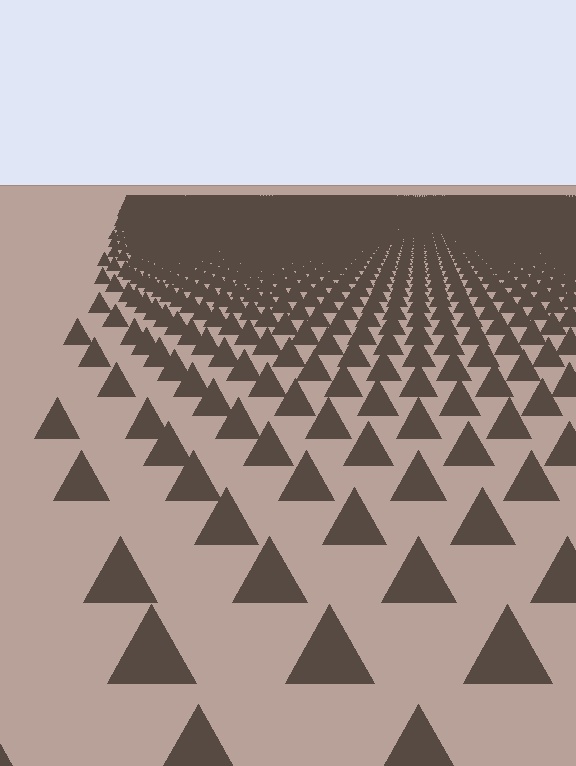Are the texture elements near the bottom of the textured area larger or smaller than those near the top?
Larger. Near the bottom, elements are closer to the viewer and appear at a bigger on-screen size.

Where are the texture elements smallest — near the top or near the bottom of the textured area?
Near the top.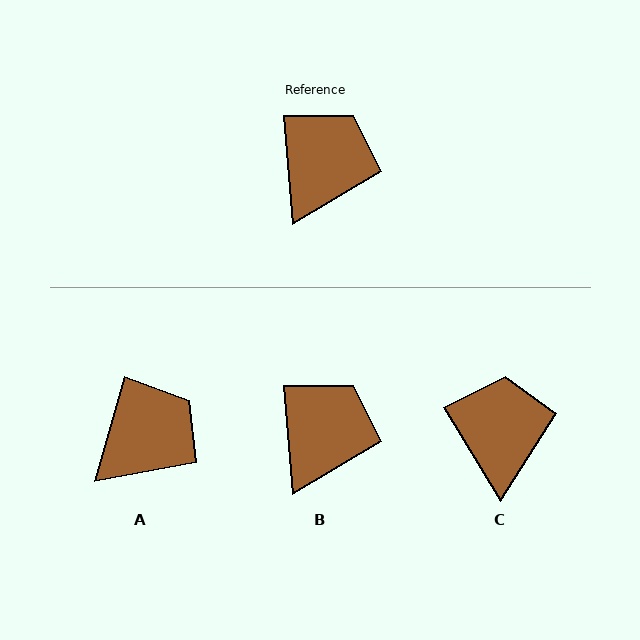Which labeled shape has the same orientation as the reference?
B.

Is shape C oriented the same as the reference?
No, it is off by about 27 degrees.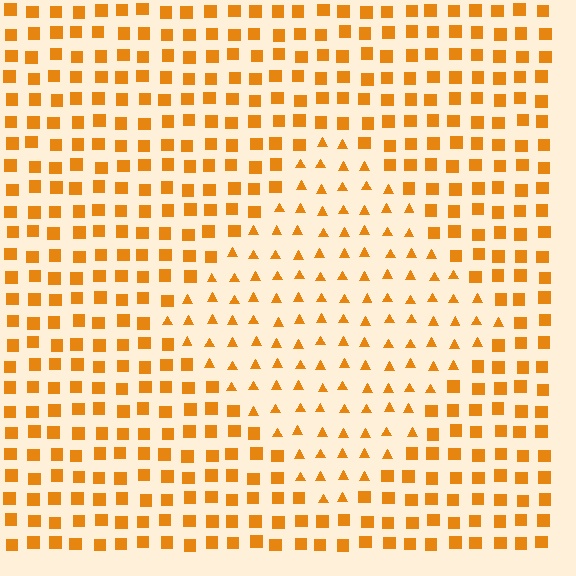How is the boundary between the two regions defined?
The boundary is defined by a change in element shape: triangles inside vs. squares outside. All elements share the same color and spacing.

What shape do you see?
I see a diamond.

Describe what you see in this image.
The image is filled with small orange elements arranged in a uniform grid. A diamond-shaped region contains triangles, while the surrounding area contains squares. The boundary is defined purely by the change in element shape.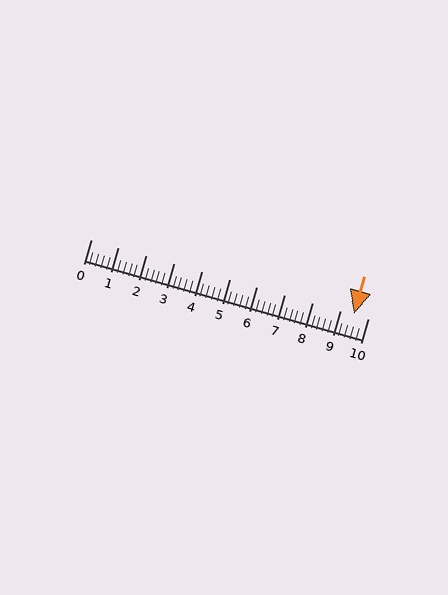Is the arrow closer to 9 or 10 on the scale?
The arrow is closer to 10.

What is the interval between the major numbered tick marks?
The major tick marks are spaced 1 units apart.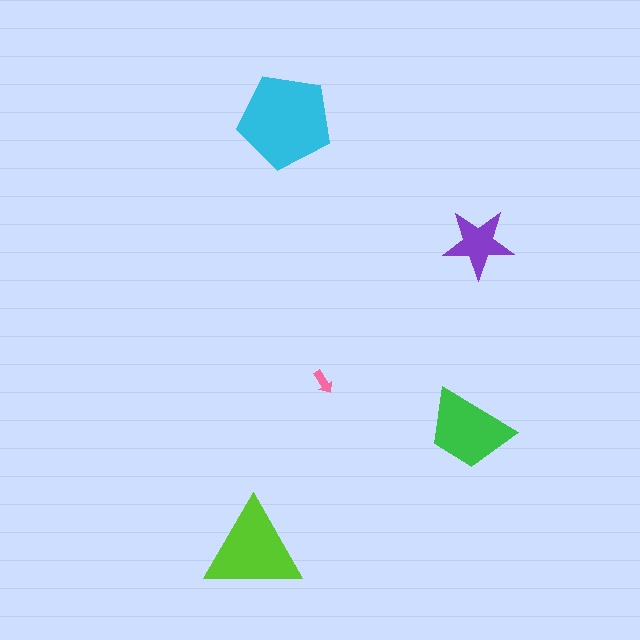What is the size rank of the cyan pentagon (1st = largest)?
1st.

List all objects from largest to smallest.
The cyan pentagon, the lime triangle, the green trapezoid, the purple star, the pink arrow.